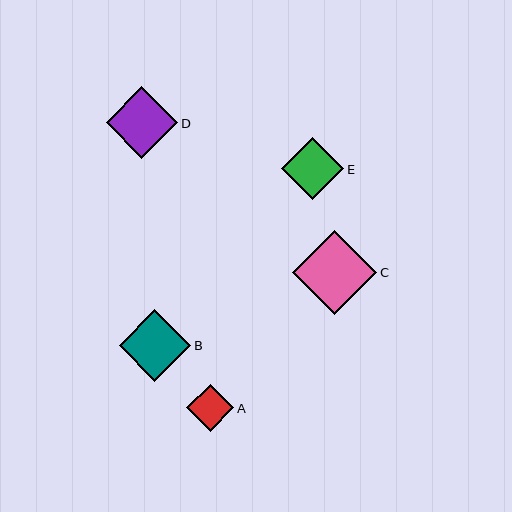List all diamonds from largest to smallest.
From largest to smallest: C, D, B, E, A.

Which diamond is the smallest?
Diamond A is the smallest with a size of approximately 47 pixels.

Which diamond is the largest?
Diamond C is the largest with a size of approximately 84 pixels.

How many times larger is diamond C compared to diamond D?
Diamond C is approximately 1.2 times the size of diamond D.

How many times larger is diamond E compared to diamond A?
Diamond E is approximately 1.3 times the size of diamond A.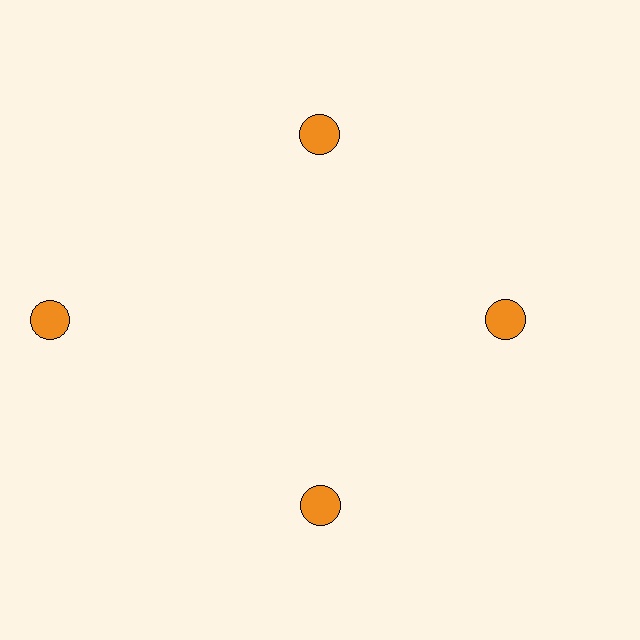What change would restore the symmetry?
The symmetry would be restored by moving it inward, back onto the ring so that all 4 circles sit at equal angles and equal distance from the center.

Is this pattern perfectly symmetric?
No. The 4 orange circles are arranged in a ring, but one element near the 9 o'clock position is pushed outward from the center, breaking the 4-fold rotational symmetry.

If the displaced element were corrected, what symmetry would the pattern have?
It would have 4-fold rotational symmetry — the pattern would map onto itself every 90 degrees.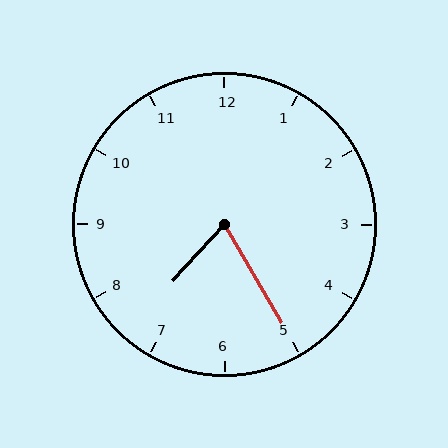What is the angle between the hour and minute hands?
Approximately 72 degrees.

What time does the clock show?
7:25.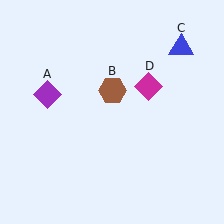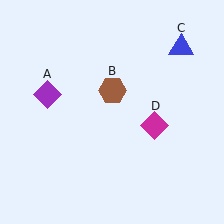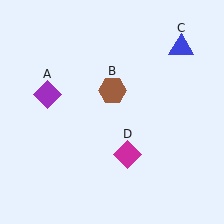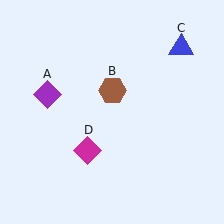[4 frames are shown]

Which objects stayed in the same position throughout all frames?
Purple diamond (object A) and brown hexagon (object B) and blue triangle (object C) remained stationary.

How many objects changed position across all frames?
1 object changed position: magenta diamond (object D).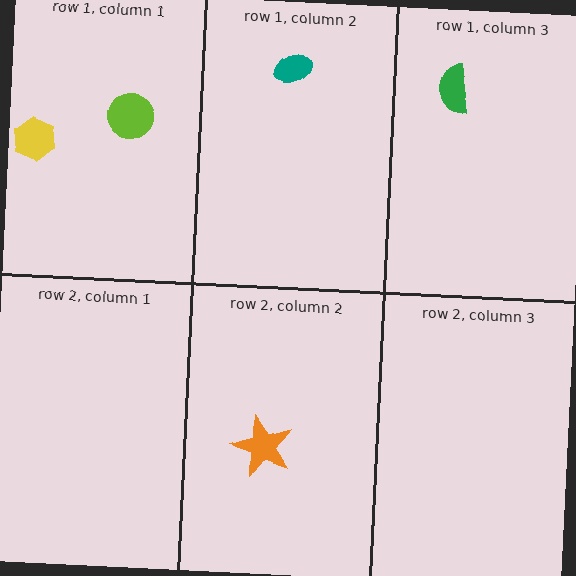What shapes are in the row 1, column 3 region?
The green semicircle.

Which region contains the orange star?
The row 2, column 2 region.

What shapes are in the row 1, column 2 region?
The teal ellipse.